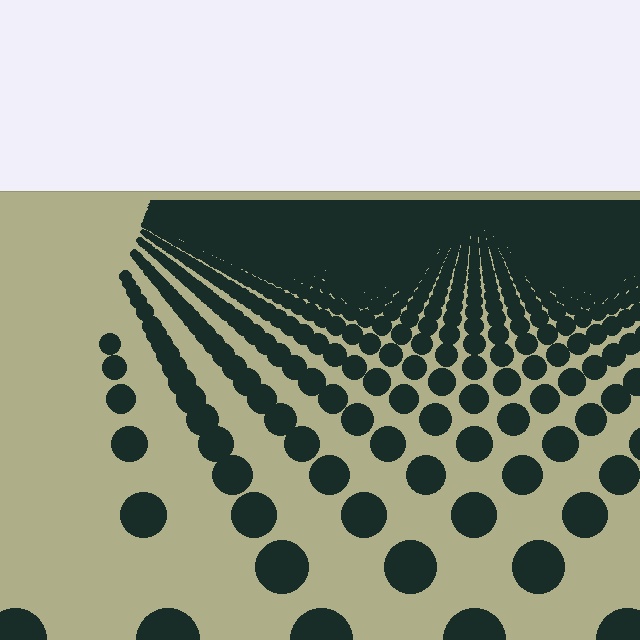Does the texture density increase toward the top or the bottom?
Density increases toward the top.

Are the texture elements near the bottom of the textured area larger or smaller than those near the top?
Larger. Near the bottom, elements are closer to the viewer and appear at a bigger on-screen size.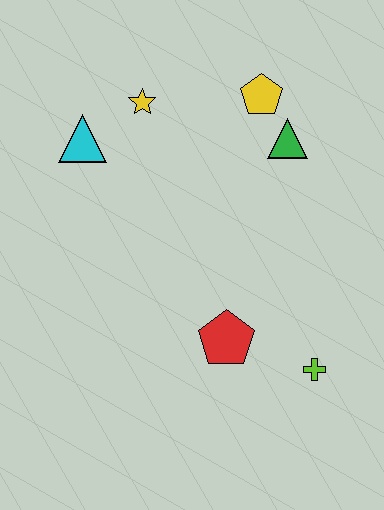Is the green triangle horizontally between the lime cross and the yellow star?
Yes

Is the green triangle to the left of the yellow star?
No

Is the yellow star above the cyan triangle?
Yes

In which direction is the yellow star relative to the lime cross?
The yellow star is above the lime cross.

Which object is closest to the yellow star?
The cyan triangle is closest to the yellow star.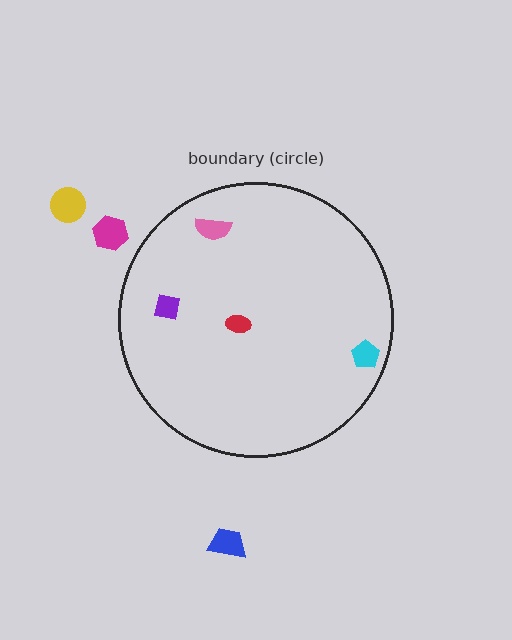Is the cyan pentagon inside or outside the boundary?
Inside.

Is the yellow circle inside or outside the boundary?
Outside.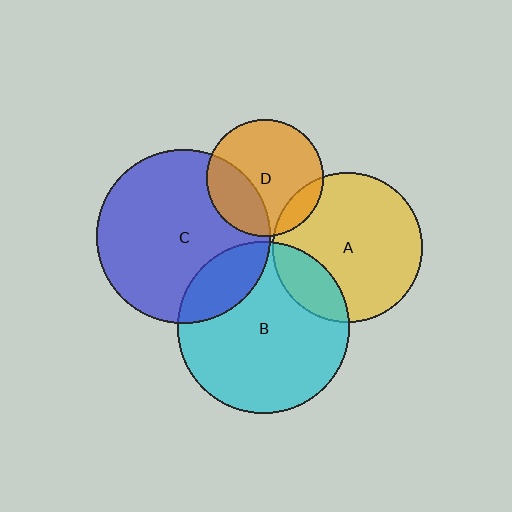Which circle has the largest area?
Circle C (blue).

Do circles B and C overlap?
Yes.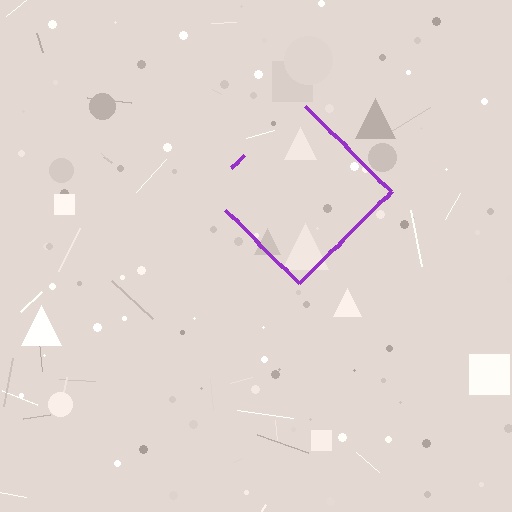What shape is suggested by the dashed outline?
The dashed outline suggests a diamond.